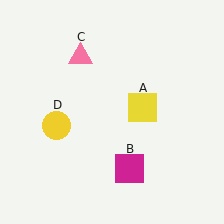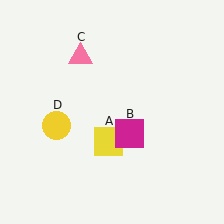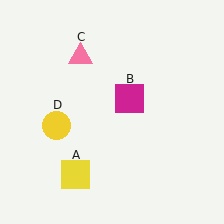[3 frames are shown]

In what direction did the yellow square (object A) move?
The yellow square (object A) moved down and to the left.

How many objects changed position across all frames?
2 objects changed position: yellow square (object A), magenta square (object B).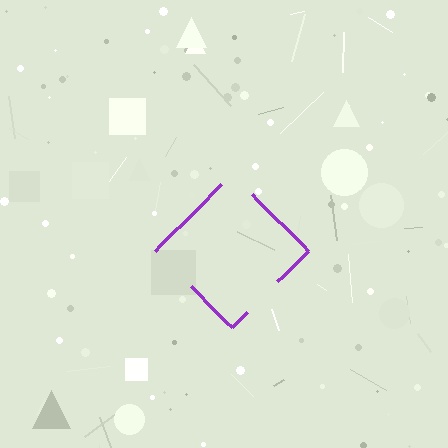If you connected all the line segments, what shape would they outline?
They would outline a diamond.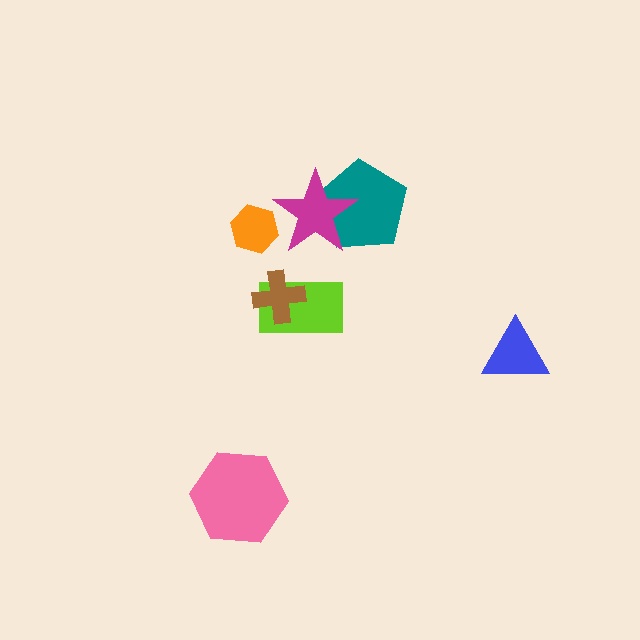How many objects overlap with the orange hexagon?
1 object overlaps with the orange hexagon.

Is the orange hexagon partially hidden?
Yes, it is partially covered by another shape.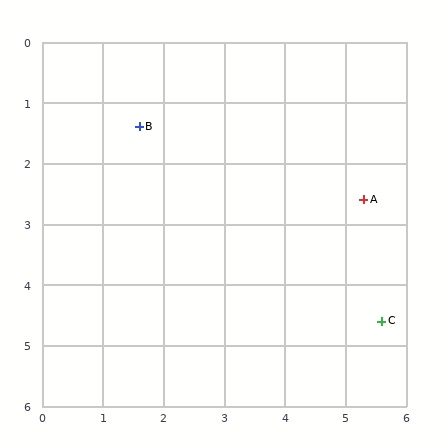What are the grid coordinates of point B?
Point B is at approximately (1.6, 1.4).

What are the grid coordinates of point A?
Point A is at approximately (5.3, 2.6).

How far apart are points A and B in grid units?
Points A and B are about 3.9 grid units apart.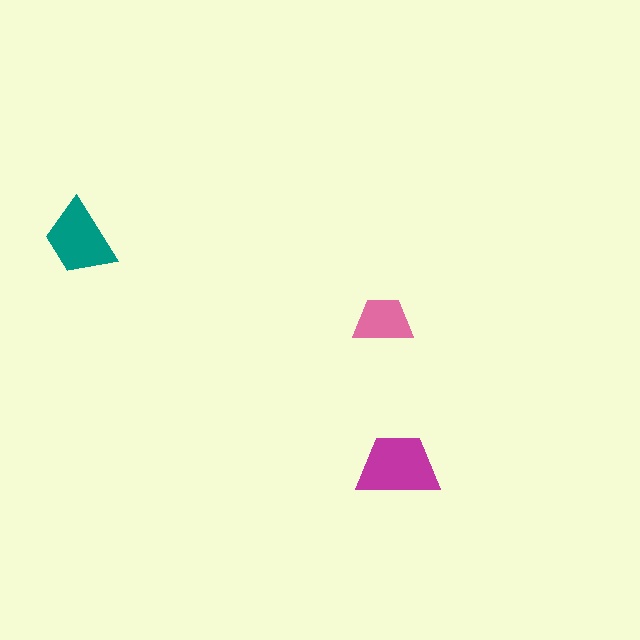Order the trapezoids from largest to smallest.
the magenta one, the teal one, the pink one.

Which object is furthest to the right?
The magenta trapezoid is rightmost.